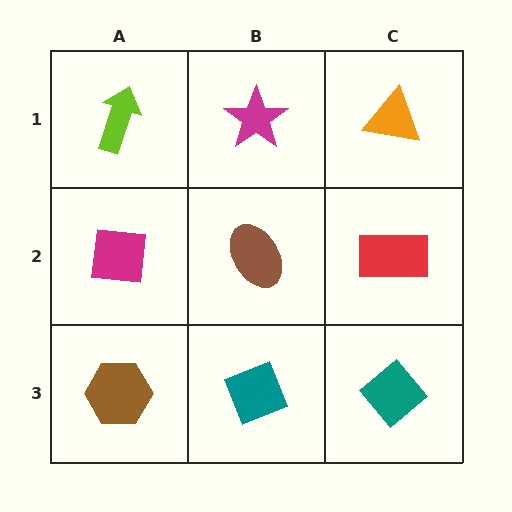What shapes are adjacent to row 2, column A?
A lime arrow (row 1, column A), a brown hexagon (row 3, column A), a brown ellipse (row 2, column B).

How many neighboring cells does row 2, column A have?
3.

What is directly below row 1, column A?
A magenta square.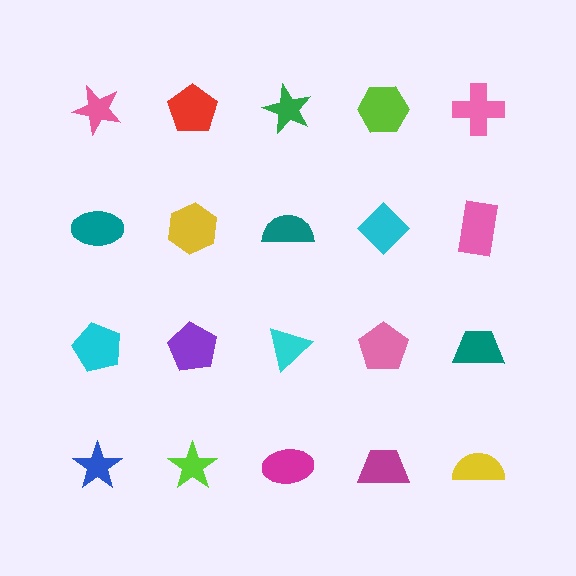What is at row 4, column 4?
A magenta trapezoid.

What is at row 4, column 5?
A yellow semicircle.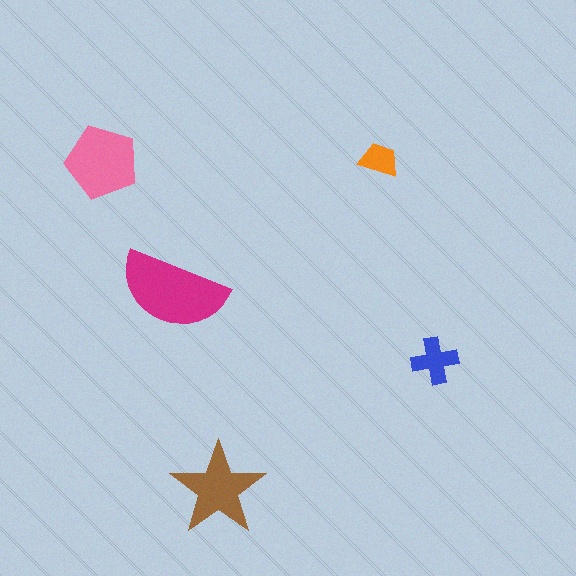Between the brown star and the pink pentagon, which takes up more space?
The pink pentagon.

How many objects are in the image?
There are 5 objects in the image.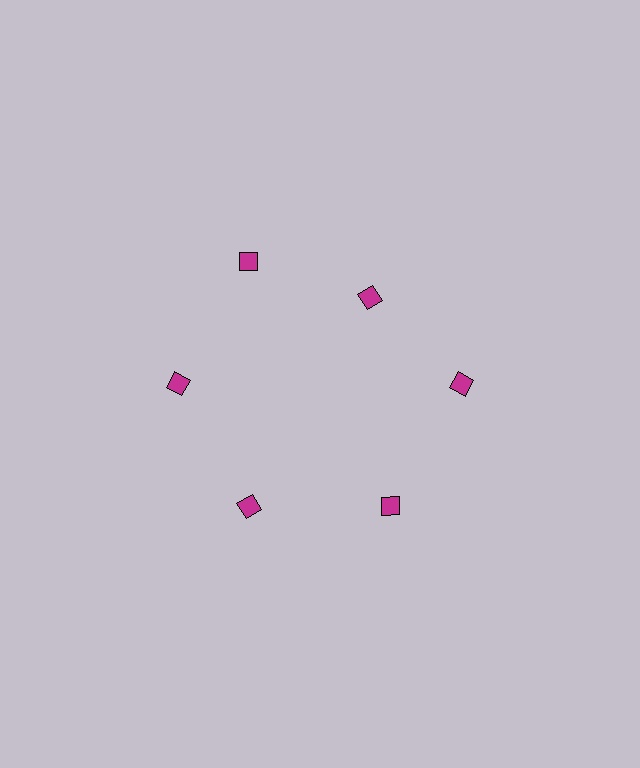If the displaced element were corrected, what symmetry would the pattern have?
It would have 6-fold rotational symmetry — the pattern would map onto itself every 60 degrees.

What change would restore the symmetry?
The symmetry would be restored by moving it outward, back onto the ring so that all 6 diamonds sit at equal angles and equal distance from the center.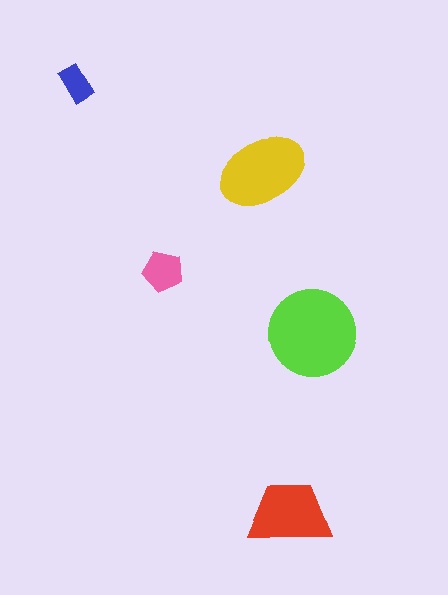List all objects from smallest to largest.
The blue rectangle, the pink pentagon, the red trapezoid, the yellow ellipse, the lime circle.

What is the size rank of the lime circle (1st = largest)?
1st.